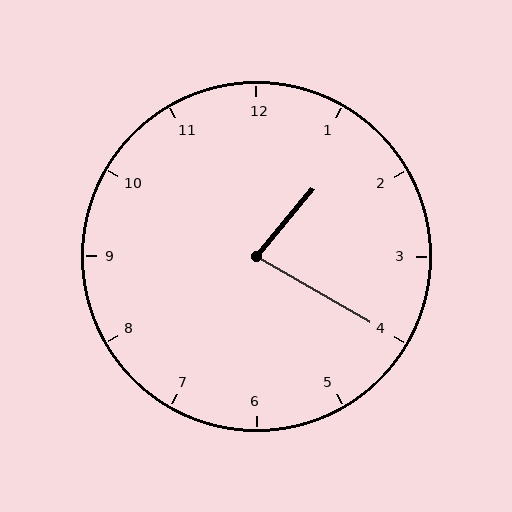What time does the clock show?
1:20.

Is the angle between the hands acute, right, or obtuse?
It is acute.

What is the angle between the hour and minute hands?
Approximately 80 degrees.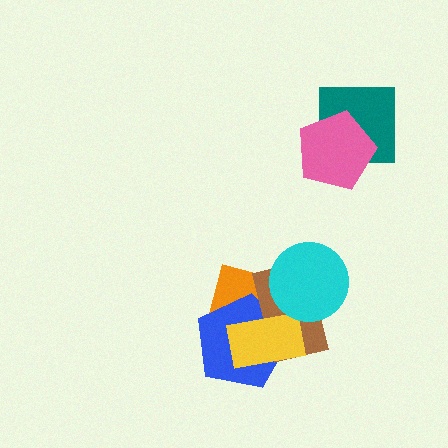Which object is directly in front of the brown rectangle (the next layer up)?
The yellow rectangle is directly in front of the brown rectangle.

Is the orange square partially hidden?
Yes, it is partially covered by another shape.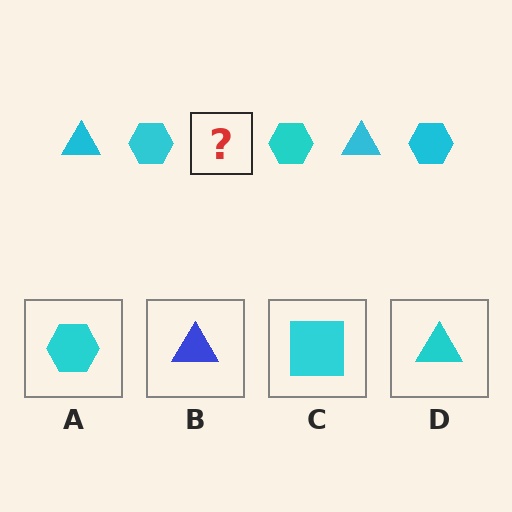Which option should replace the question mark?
Option D.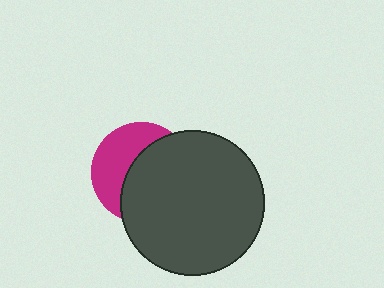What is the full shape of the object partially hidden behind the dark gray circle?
The partially hidden object is a magenta circle.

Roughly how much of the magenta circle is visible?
A small part of it is visible (roughly 41%).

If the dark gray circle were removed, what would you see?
You would see the complete magenta circle.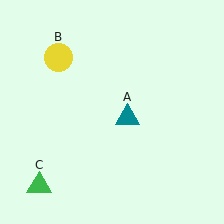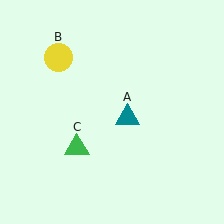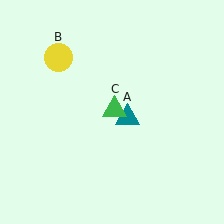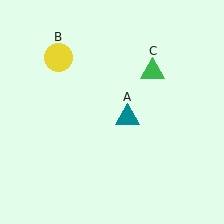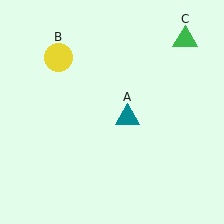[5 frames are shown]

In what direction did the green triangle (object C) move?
The green triangle (object C) moved up and to the right.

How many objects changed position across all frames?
1 object changed position: green triangle (object C).